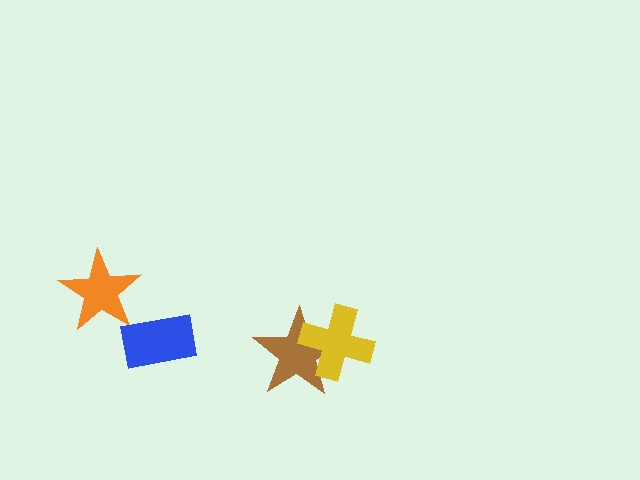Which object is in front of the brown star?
The yellow cross is in front of the brown star.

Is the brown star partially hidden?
Yes, it is partially covered by another shape.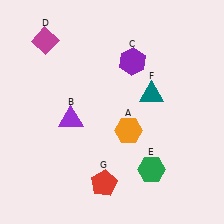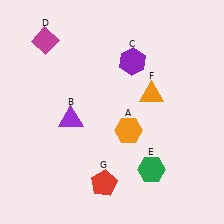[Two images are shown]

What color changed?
The triangle (F) changed from teal in Image 1 to orange in Image 2.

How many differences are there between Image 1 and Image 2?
There is 1 difference between the two images.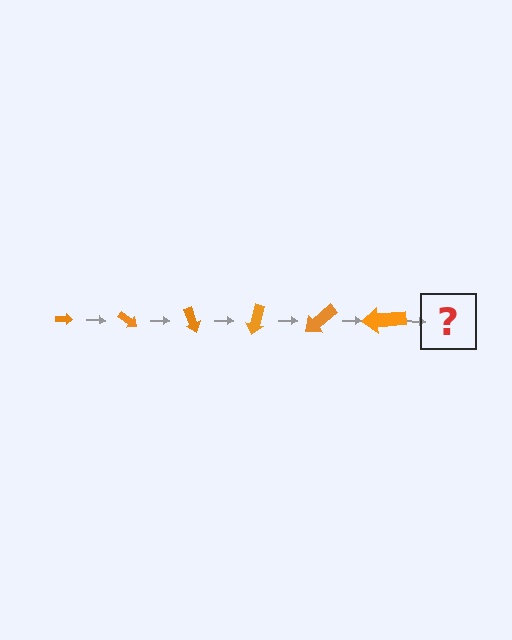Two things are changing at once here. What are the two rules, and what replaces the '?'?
The two rules are that the arrow grows larger each step and it rotates 35 degrees each step. The '?' should be an arrow, larger than the previous one and rotated 210 degrees from the start.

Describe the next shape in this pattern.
It should be an arrow, larger than the previous one and rotated 210 degrees from the start.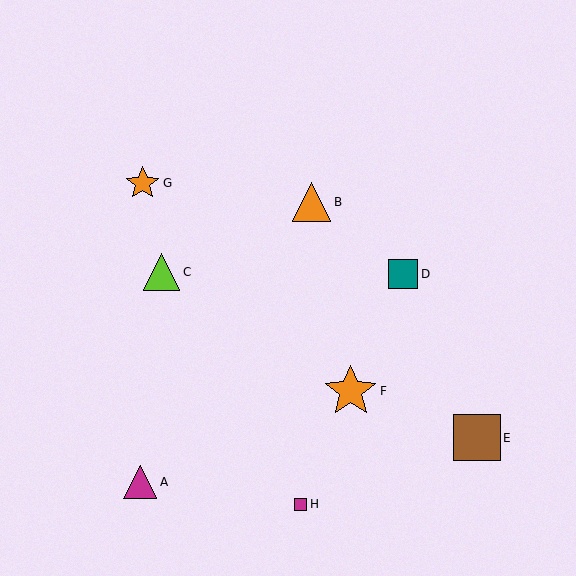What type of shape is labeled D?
Shape D is a teal square.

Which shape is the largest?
The orange star (labeled F) is the largest.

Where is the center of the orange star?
The center of the orange star is at (351, 391).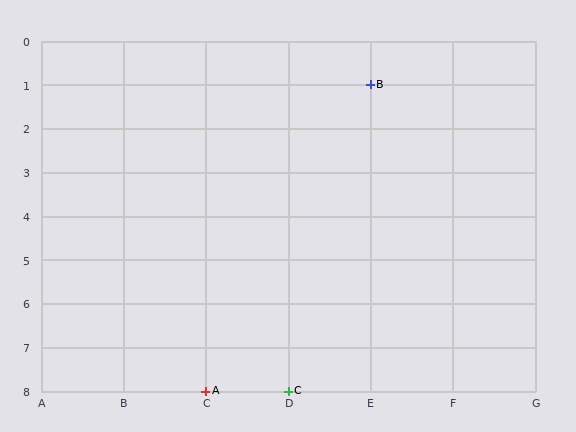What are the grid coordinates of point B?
Point B is at grid coordinates (E, 1).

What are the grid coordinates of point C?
Point C is at grid coordinates (D, 8).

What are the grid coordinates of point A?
Point A is at grid coordinates (C, 8).